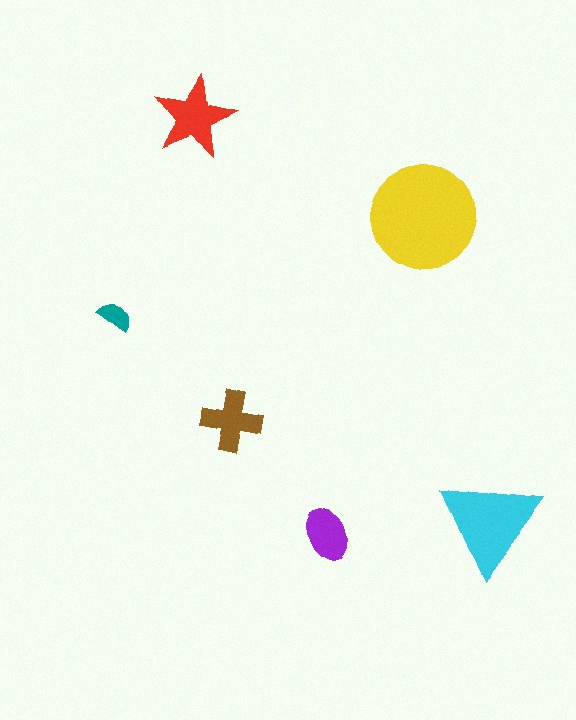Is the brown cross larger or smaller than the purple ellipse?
Larger.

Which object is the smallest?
The teal semicircle.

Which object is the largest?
The yellow circle.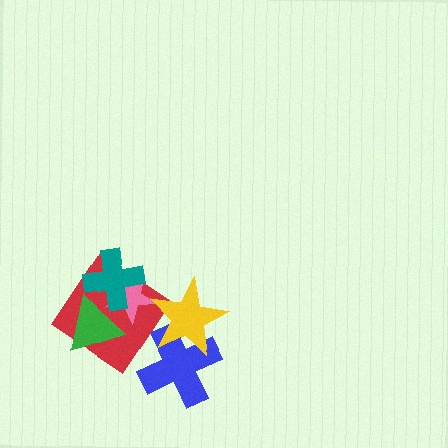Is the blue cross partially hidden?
Yes, it is partially covered by another shape.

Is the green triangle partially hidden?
No, no other shape covers it.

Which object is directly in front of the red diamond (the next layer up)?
The pink star is directly in front of the red diamond.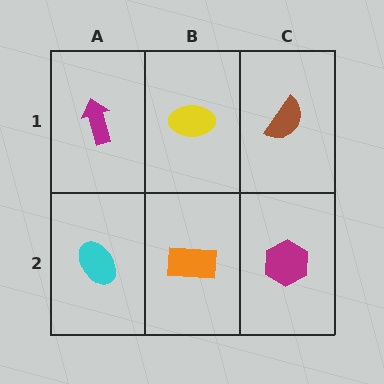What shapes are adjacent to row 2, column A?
A magenta arrow (row 1, column A), an orange rectangle (row 2, column B).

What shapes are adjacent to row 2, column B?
A yellow ellipse (row 1, column B), a cyan ellipse (row 2, column A), a magenta hexagon (row 2, column C).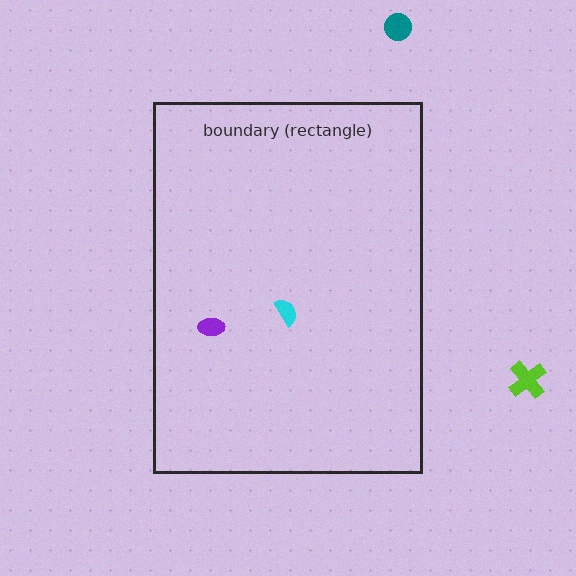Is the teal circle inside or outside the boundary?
Outside.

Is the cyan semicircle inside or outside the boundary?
Inside.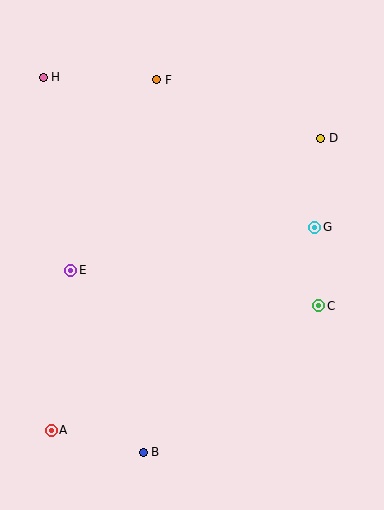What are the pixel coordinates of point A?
Point A is at (51, 430).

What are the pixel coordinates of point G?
Point G is at (315, 227).